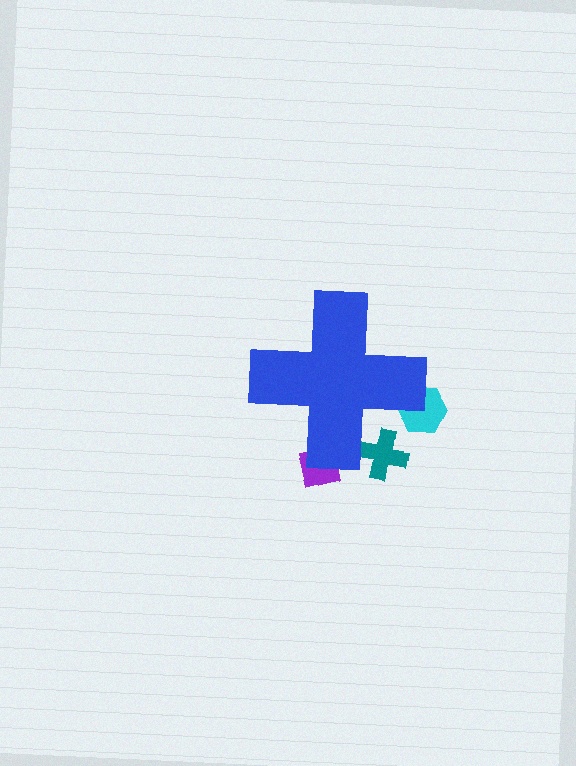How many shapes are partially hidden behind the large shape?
3 shapes are partially hidden.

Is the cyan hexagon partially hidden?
Yes, the cyan hexagon is partially hidden behind the blue cross.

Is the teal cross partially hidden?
Yes, the teal cross is partially hidden behind the blue cross.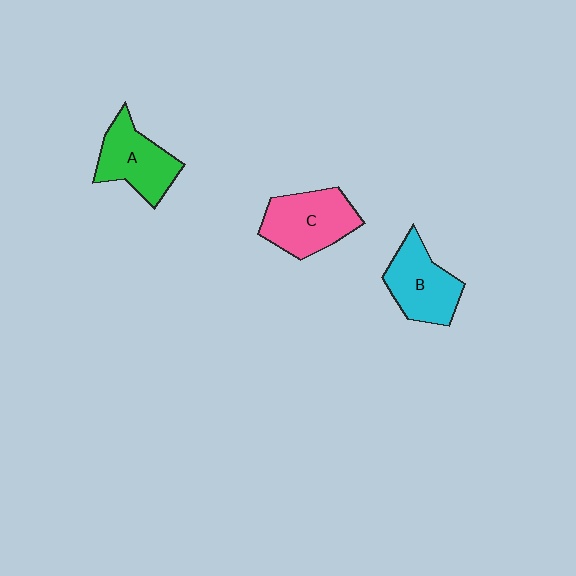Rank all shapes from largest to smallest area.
From largest to smallest: C (pink), B (cyan), A (green).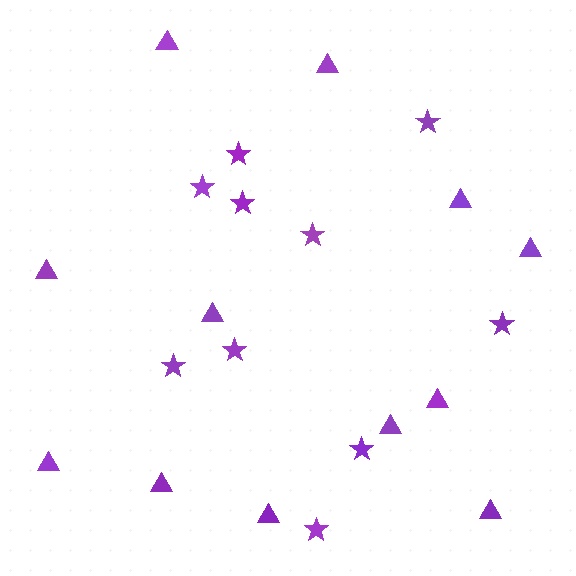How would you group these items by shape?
There are 2 groups: one group of stars (10) and one group of triangles (12).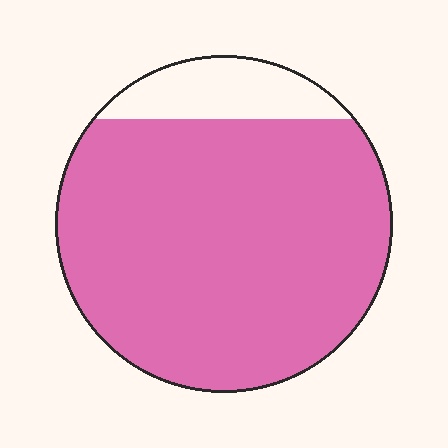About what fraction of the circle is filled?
About seven eighths (7/8).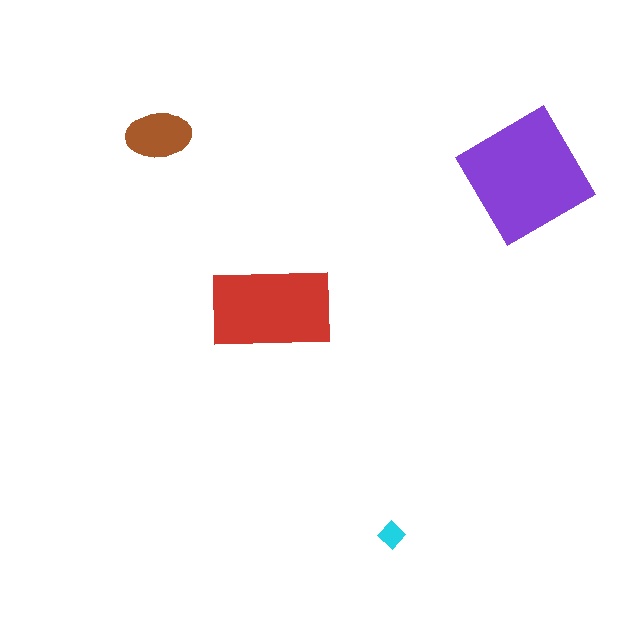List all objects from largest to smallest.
The purple diamond, the red rectangle, the brown ellipse, the cyan diamond.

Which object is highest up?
The brown ellipse is topmost.